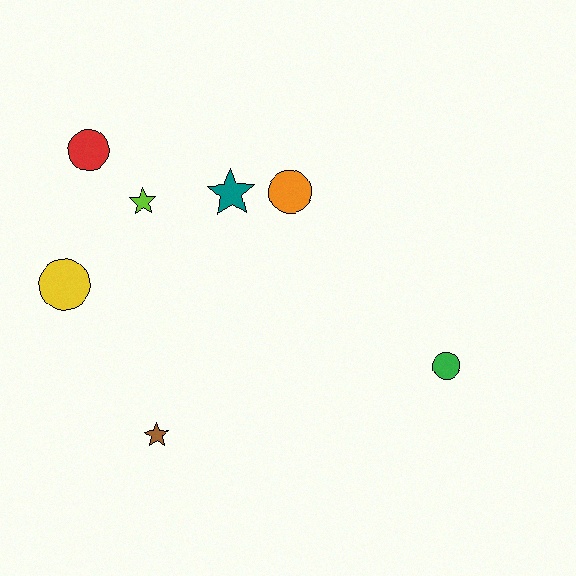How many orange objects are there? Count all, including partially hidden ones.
There is 1 orange object.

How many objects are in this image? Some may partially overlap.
There are 7 objects.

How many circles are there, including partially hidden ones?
There are 4 circles.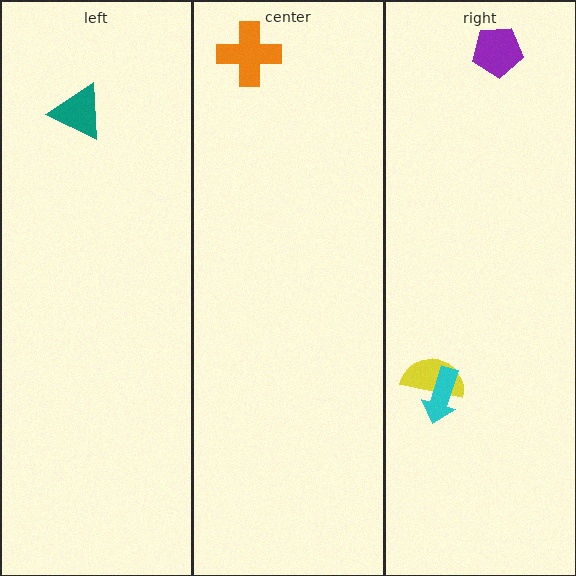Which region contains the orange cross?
The center region.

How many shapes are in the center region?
1.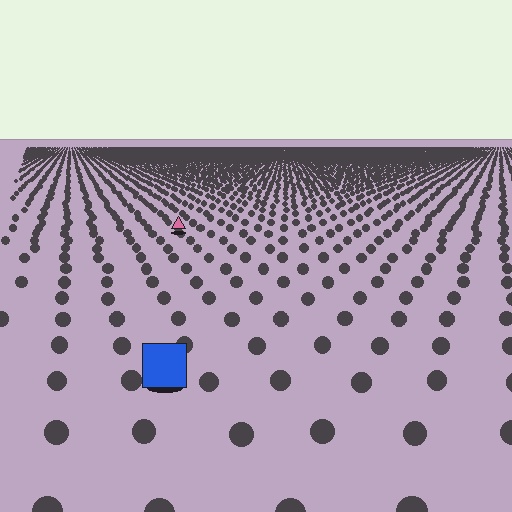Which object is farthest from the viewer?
The pink triangle is farthest from the viewer. It appears smaller and the ground texture around it is denser.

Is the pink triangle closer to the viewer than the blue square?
No. The blue square is closer — you can tell from the texture gradient: the ground texture is coarser near it.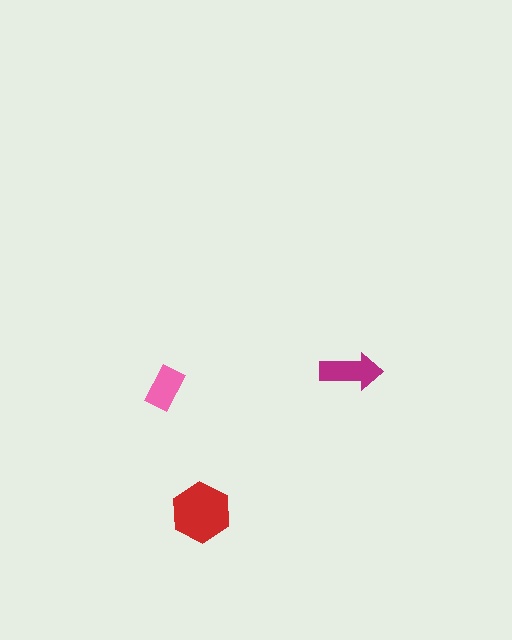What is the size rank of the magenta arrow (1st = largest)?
2nd.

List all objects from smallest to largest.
The pink rectangle, the magenta arrow, the red hexagon.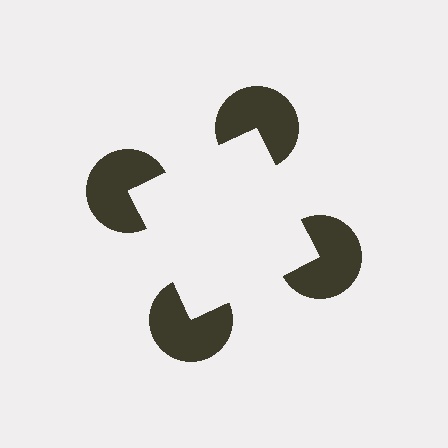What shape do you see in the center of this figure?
An illusory square — its edges are inferred from the aligned wedge cuts in the pac-man discs, not physically drawn.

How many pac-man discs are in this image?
There are 4 — one at each vertex of the illusory square.